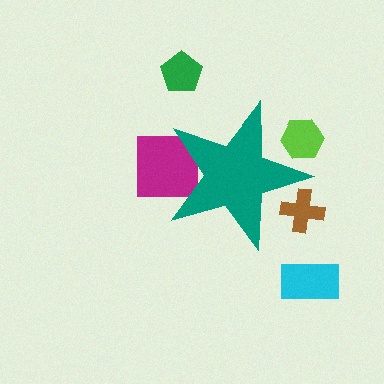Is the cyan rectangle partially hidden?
No, the cyan rectangle is fully visible.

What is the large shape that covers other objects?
A teal star.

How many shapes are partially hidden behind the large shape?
3 shapes are partially hidden.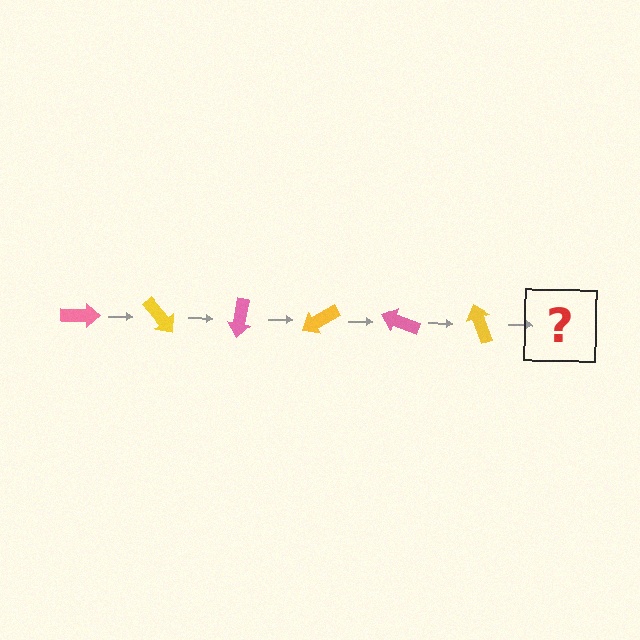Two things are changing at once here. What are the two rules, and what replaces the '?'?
The two rules are that it rotates 50 degrees each step and the color cycles through pink and yellow. The '?' should be a pink arrow, rotated 300 degrees from the start.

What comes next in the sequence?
The next element should be a pink arrow, rotated 300 degrees from the start.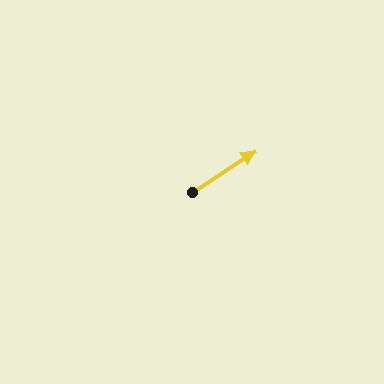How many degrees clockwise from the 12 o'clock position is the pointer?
Approximately 57 degrees.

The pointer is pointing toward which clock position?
Roughly 2 o'clock.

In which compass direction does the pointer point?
Northeast.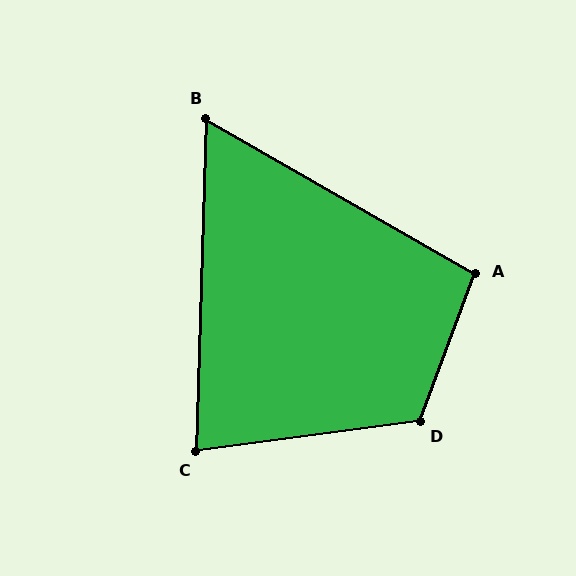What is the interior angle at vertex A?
Approximately 99 degrees (obtuse).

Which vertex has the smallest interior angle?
B, at approximately 62 degrees.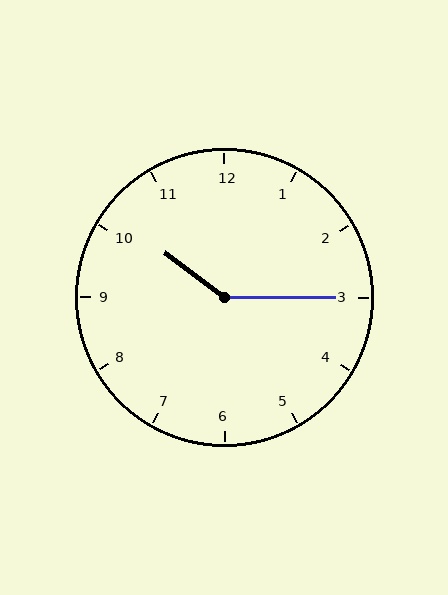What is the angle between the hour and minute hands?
Approximately 142 degrees.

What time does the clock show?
10:15.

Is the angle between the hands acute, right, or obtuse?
It is obtuse.